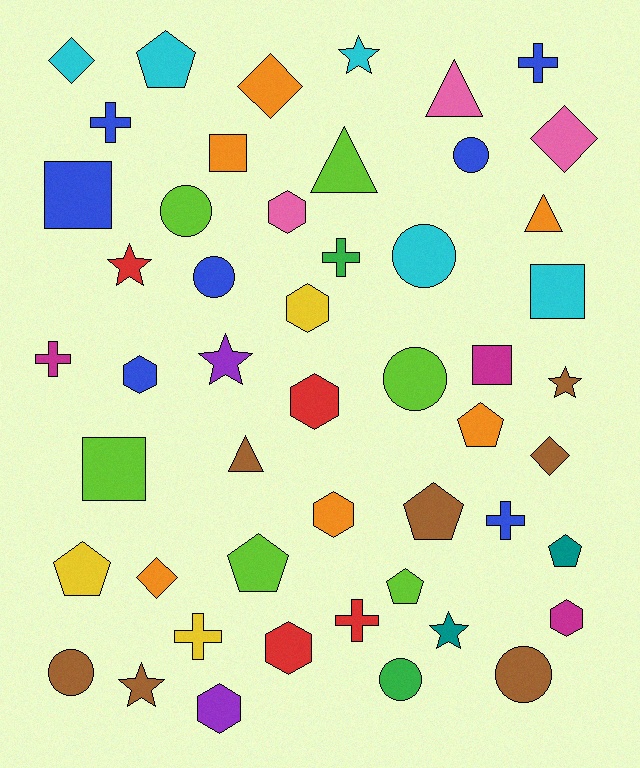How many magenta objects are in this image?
There are 3 magenta objects.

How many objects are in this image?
There are 50 objects.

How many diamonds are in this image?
There are 5 diamonds.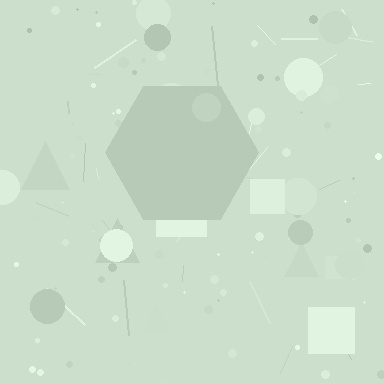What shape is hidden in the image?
A hexagon is hidden in the image.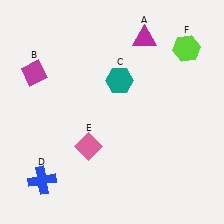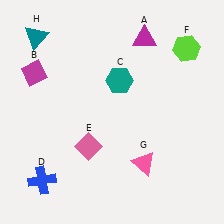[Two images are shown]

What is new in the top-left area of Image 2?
A teal triangle (H) was added in the top-left area of Image 2.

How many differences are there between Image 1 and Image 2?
There are 2 differences between the two images.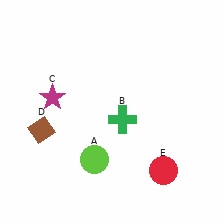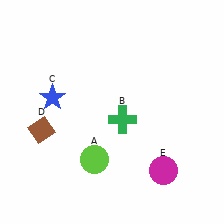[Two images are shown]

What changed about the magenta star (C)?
In Image 1, C is magenta. In Image 2, it changed to blue.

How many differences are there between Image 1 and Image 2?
There are 2 differences between the two images.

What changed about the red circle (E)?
In Image 1, E is red. In Image 2, it changed to magenta.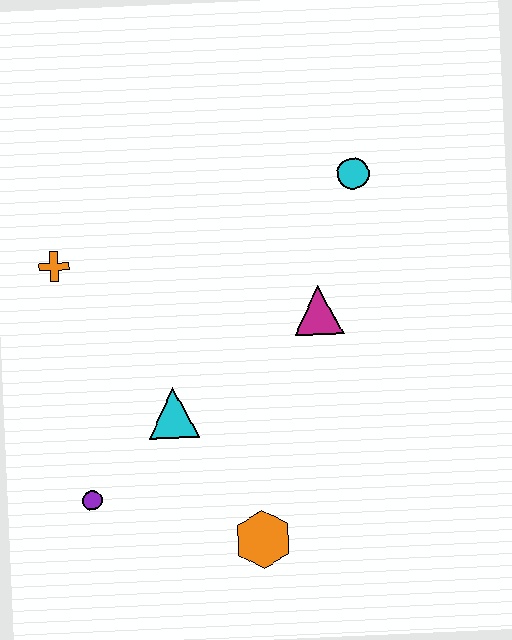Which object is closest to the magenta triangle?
The cyan circle is closest to the magenta triangle.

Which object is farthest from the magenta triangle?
The purple circle is farthest from the magenta triangle.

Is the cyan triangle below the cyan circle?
Yes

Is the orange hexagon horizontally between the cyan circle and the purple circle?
Yes